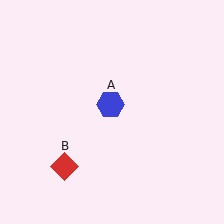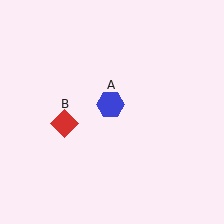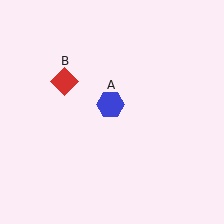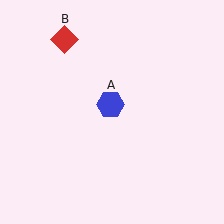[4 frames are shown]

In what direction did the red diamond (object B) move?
The red diamond (object B) moved up.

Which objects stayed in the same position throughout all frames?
Blue hexagon (object A) remained stationary.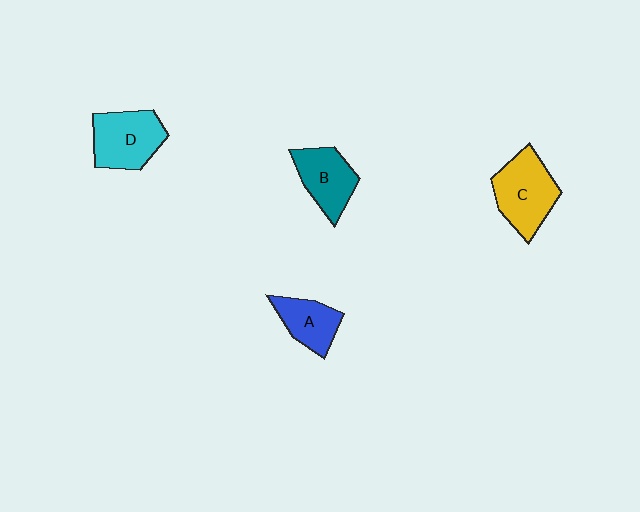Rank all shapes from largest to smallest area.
From largest to smallest: C (yellow), D (cyan), B (teal), A (blue).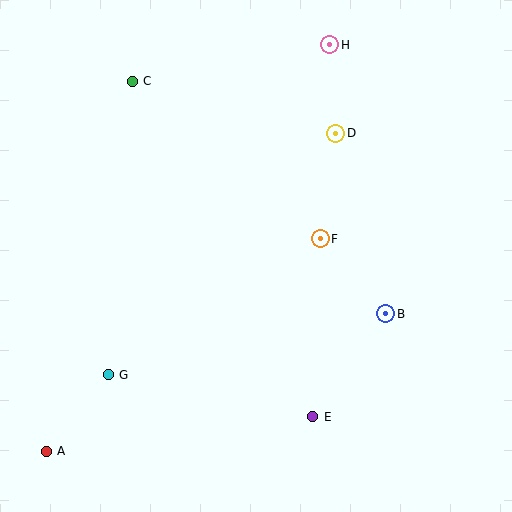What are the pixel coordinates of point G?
Point G is at (108, 375).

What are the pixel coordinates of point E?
Point E is at (313, 417).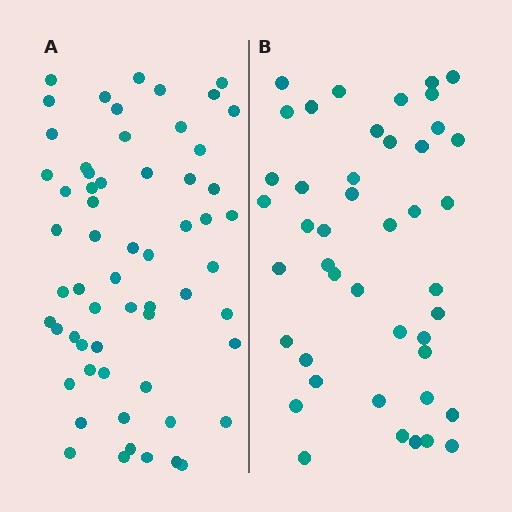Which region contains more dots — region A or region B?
Region A (the left region) has more dots.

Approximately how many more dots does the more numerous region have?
Region A has approximately 15 more dots than region B.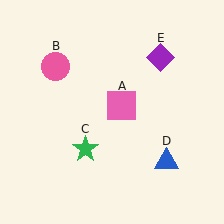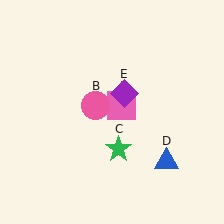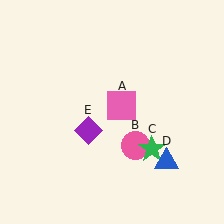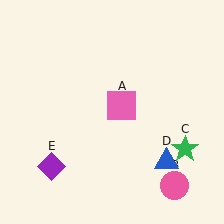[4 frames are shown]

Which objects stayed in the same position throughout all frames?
Pink square (object A) and blue triangle (object D) remained stationary.